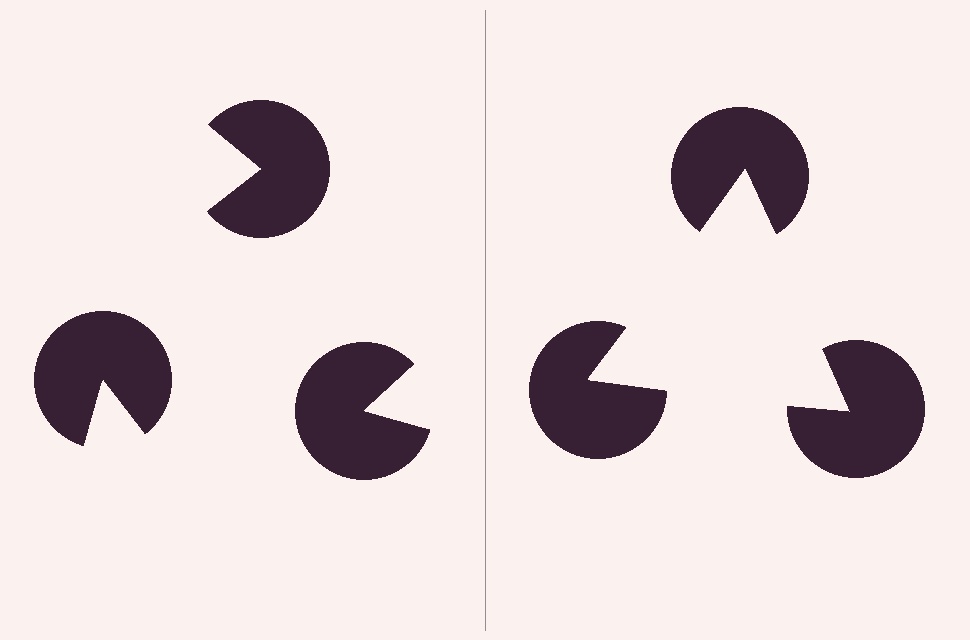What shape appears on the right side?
An illusory triangle.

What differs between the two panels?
The pac-man discs are positioned identically on both sides; only the wedge orientations differ. On the right they align to a triangle; on the left they are misaligned.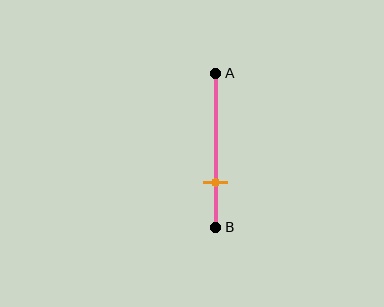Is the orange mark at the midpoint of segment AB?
No, the mark is at about 70% from A, not at the 50% midpoint.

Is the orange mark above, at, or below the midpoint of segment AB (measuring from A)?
The orange mark is below the midpoint of segment AB.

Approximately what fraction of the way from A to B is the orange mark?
The orange mark is approximately 70% of the way from A to B.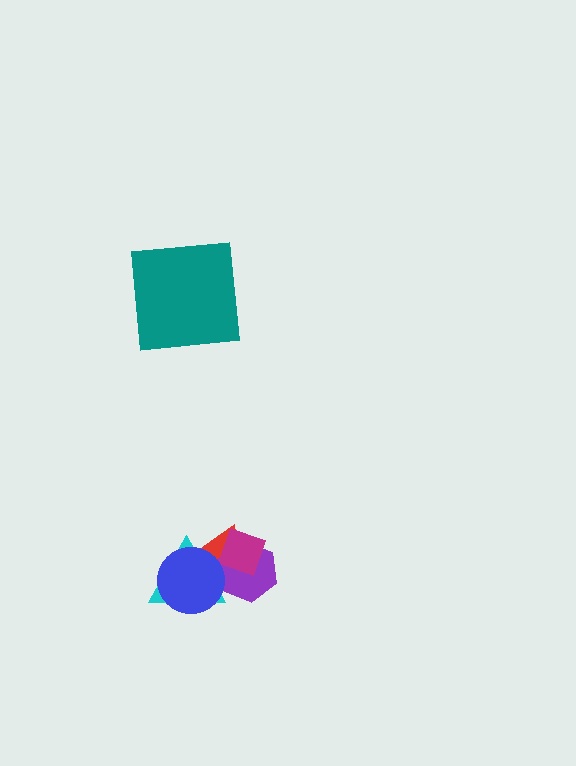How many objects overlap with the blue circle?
3 objects overlap with the blue circle.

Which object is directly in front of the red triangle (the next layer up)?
The cyan triangle is directly in front of the red triangle.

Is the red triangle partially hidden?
Yes, it is partially covered by another shape.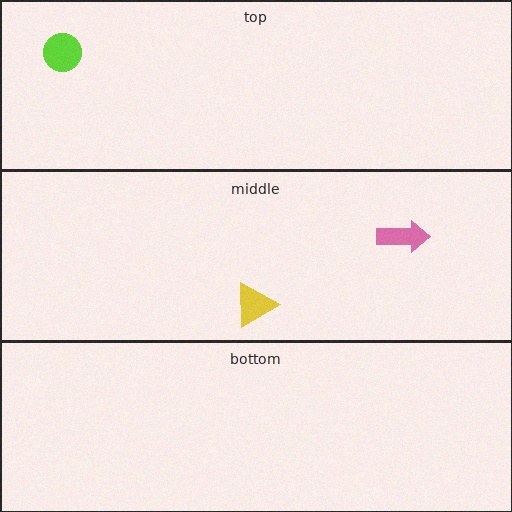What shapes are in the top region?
The lime circle.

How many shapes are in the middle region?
2.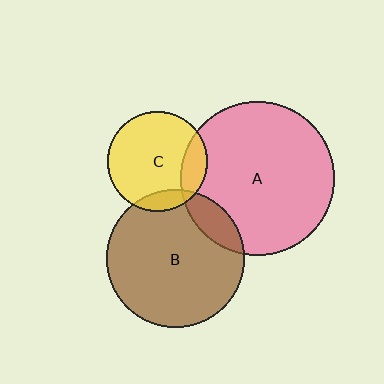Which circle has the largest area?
Circle A (pink).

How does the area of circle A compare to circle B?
Approximately 1.2 times.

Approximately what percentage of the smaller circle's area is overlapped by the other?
Approximately 15%.